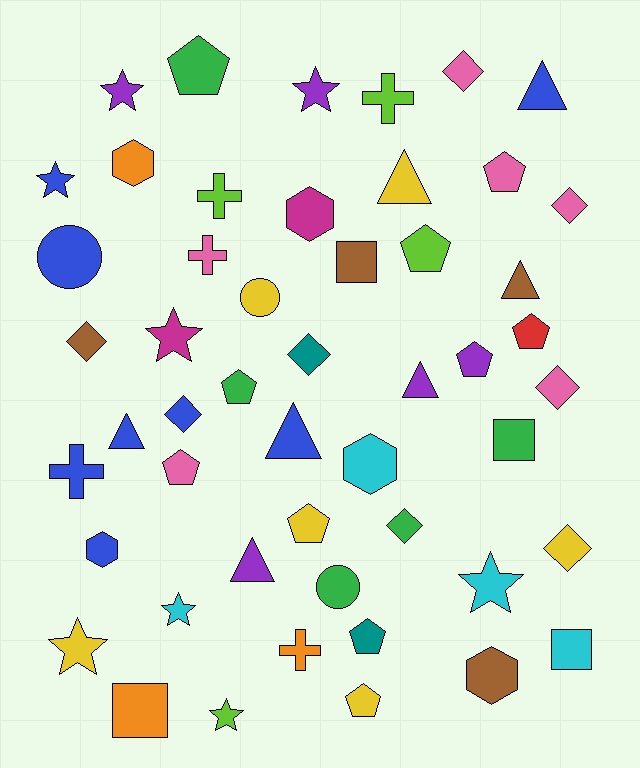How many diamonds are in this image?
There are 8 diamonds.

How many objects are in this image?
There are 50 objects.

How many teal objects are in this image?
There are 2 teal objects.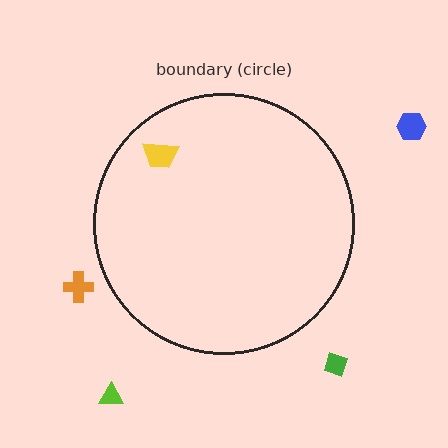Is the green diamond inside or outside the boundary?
Outside.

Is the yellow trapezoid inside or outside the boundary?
Inside.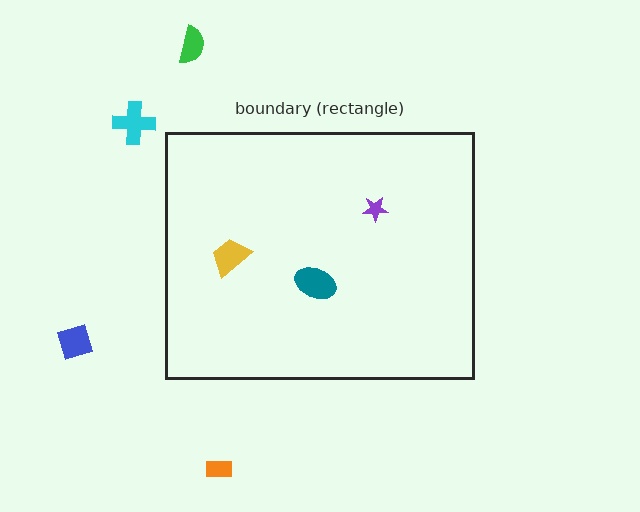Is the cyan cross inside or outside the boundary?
Outside.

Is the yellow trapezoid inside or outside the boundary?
Inside.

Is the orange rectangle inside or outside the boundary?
Outside.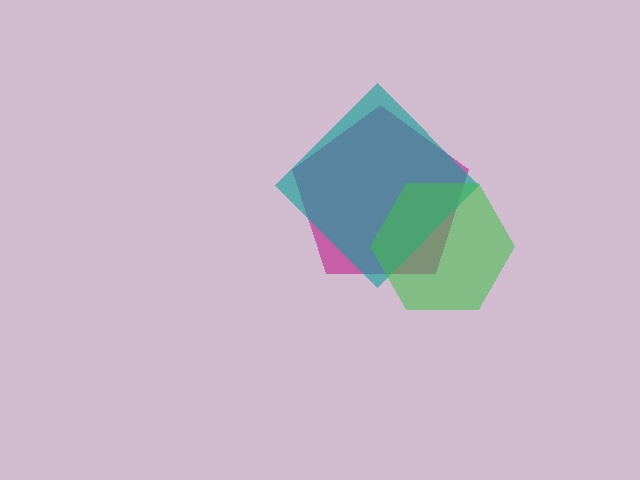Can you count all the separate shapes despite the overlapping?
Yes, there are 3 separate shapes.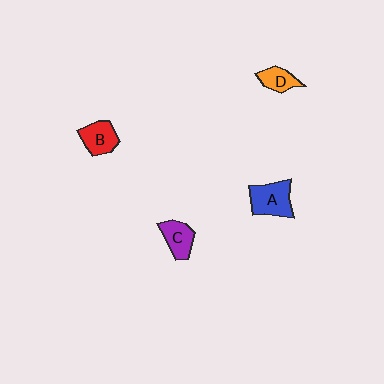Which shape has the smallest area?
Shape D (orange).